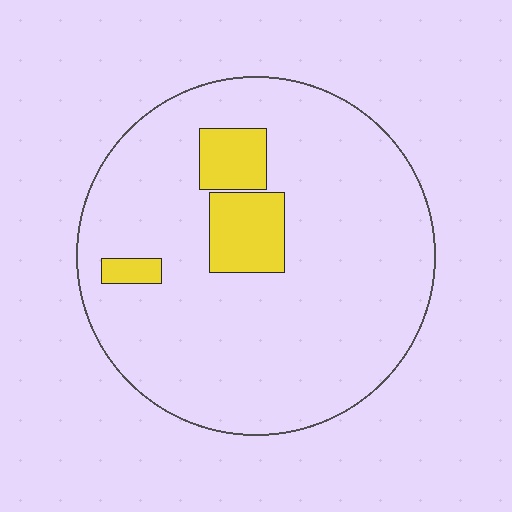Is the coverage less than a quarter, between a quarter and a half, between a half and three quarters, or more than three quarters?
Less than a quarter.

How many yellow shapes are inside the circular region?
3.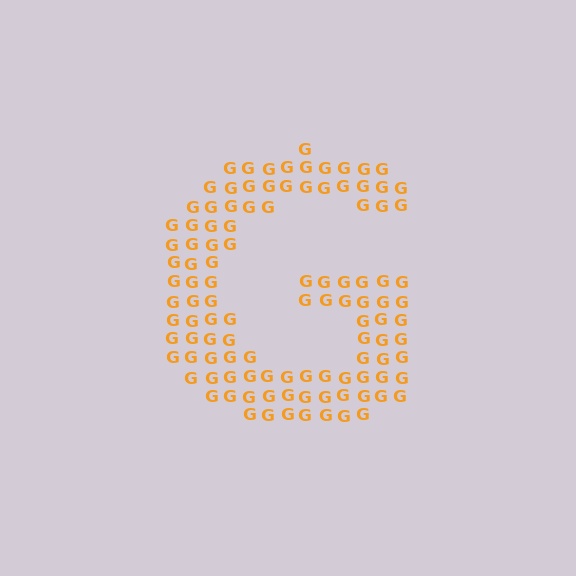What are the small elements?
The small elements are letter G's.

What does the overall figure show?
The overall figure shows the letter G.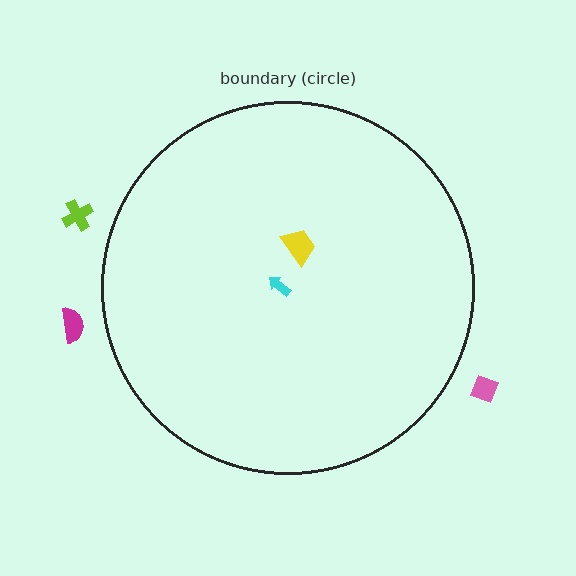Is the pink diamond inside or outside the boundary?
Outside.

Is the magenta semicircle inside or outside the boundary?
Outside.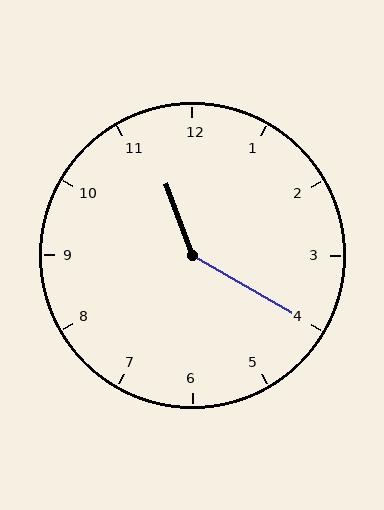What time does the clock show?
11:20.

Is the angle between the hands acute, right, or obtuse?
It is obtuse.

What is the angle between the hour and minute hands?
Approximately 140 degrees.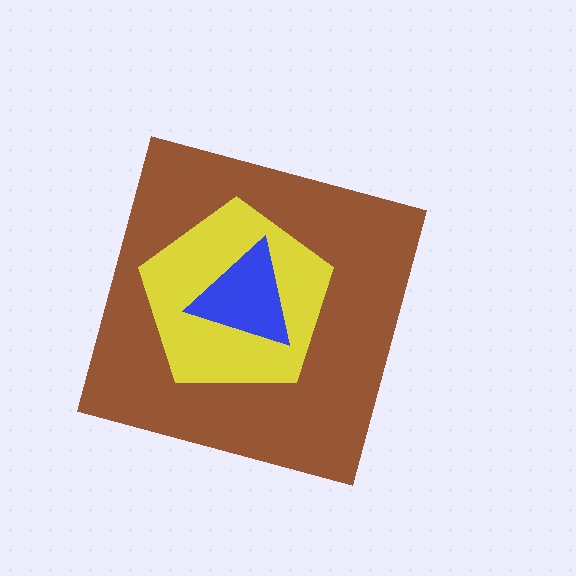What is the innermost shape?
The blue triangle.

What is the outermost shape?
The brown diamond.